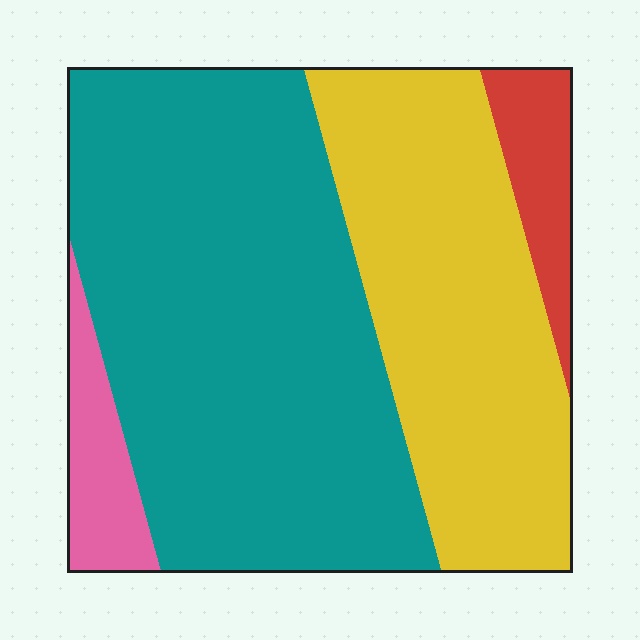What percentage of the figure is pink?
Pink covers roughly 5% of the figure.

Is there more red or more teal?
Teal.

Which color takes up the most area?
Teal, at roughly 55%.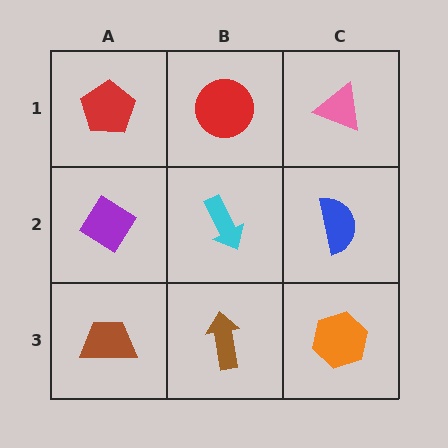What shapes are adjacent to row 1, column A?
A purple diamond (row 2, column A), a red circle (row 1, column B).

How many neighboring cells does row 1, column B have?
3.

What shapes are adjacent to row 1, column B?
A cyan arrow (row 2, column B), a red pentagon (row 1, column A), a pink triangle (row 1, column C).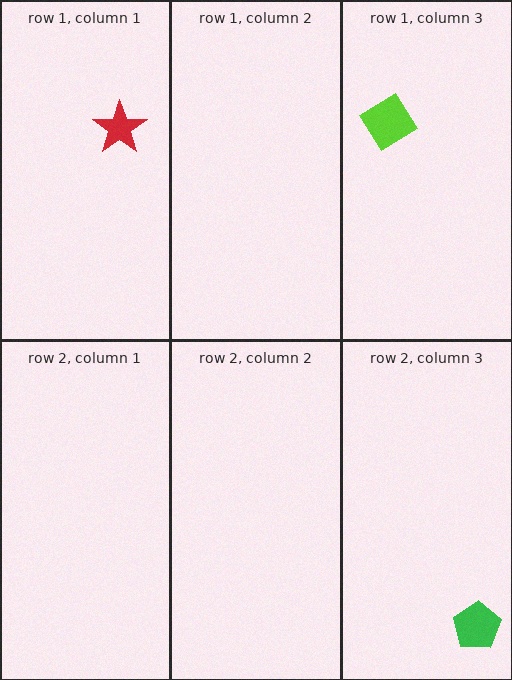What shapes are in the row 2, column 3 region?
The green pentagon.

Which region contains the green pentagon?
The row 2, column 3 region.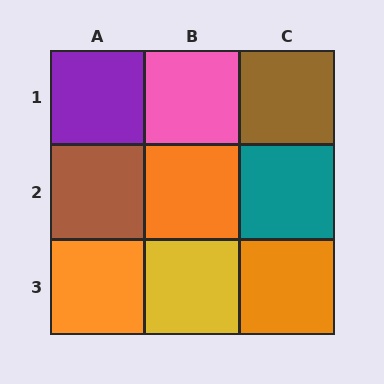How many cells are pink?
1 cell is pink.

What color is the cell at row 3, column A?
Orange.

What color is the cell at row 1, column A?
Purple.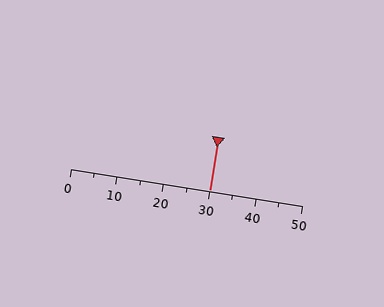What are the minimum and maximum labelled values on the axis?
The axis runs from 0 to 50.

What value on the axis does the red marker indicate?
The marker indicates approximately 30.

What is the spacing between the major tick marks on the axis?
The major ticks are spaced 10 apart.